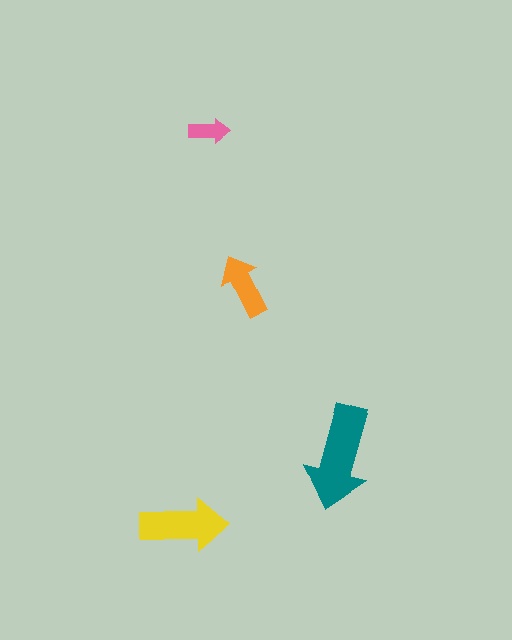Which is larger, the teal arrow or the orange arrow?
The teal one.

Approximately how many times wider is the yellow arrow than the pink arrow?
About 2 times wider.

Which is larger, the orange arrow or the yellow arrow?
The yellow one.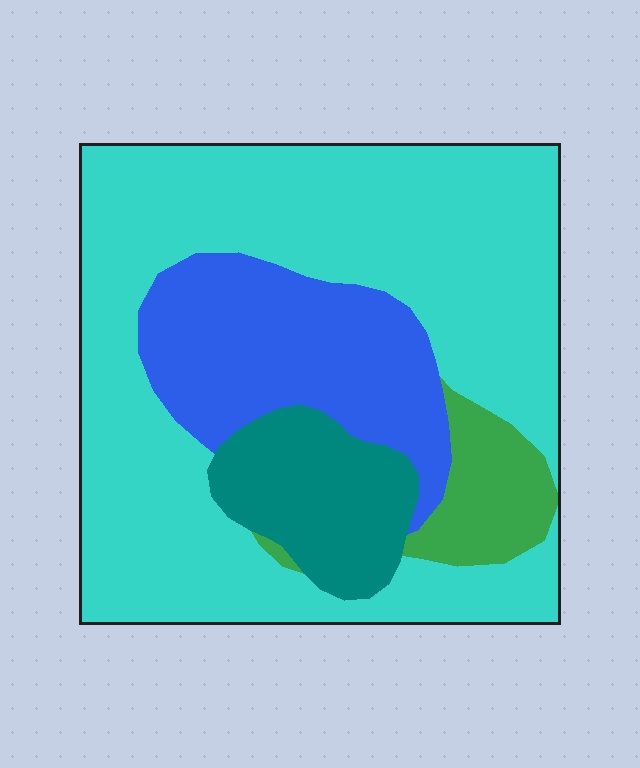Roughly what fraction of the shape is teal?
Teal takes up less than a quarter of the shape.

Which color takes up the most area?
Cyan, at roughly 60%.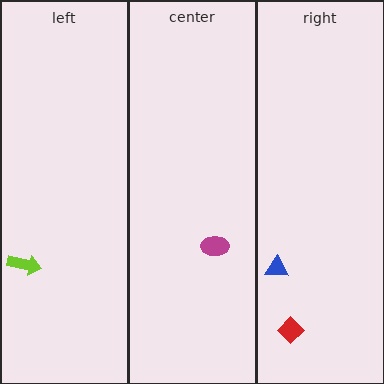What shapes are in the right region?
The blue triangle, the red diamond.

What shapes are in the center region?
The magenta ellipse.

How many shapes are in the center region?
1.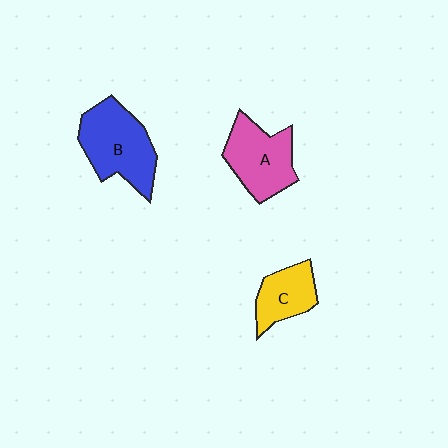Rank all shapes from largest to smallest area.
From largest to smallest: B (blue), A (pink), C (yellow).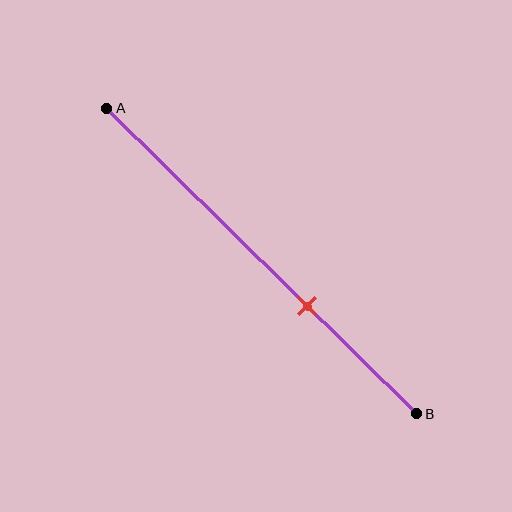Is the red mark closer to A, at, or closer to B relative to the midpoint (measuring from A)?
The red mark is closer to point B than the midpoint of segment AB.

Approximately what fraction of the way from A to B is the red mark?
The red mark is approximately 65% of the way from A to B.